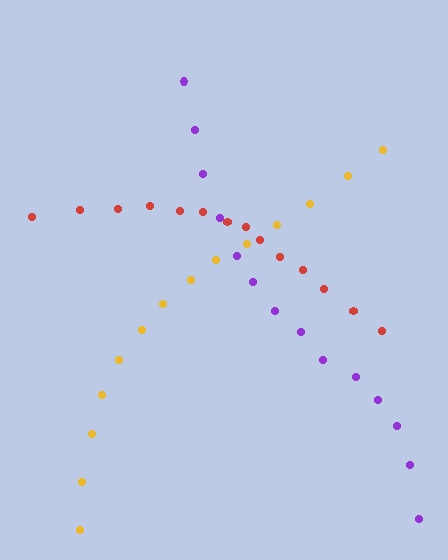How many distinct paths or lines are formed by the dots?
There are 3 distinct paths.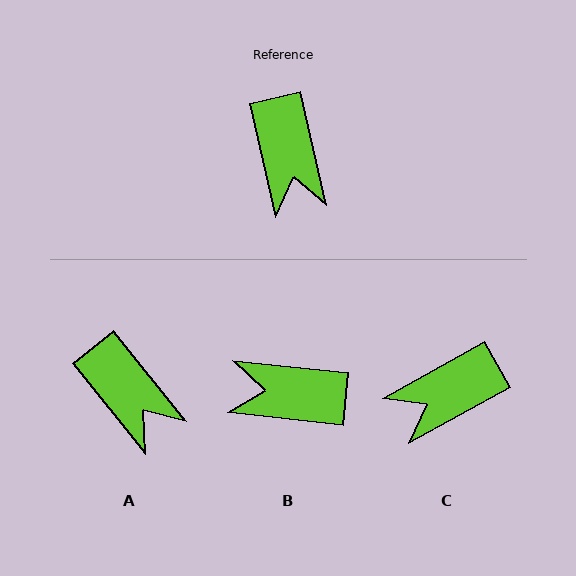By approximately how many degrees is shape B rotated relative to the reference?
Approximately 109 degrees clockwise.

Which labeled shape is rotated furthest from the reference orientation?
B, about 109 degrees away.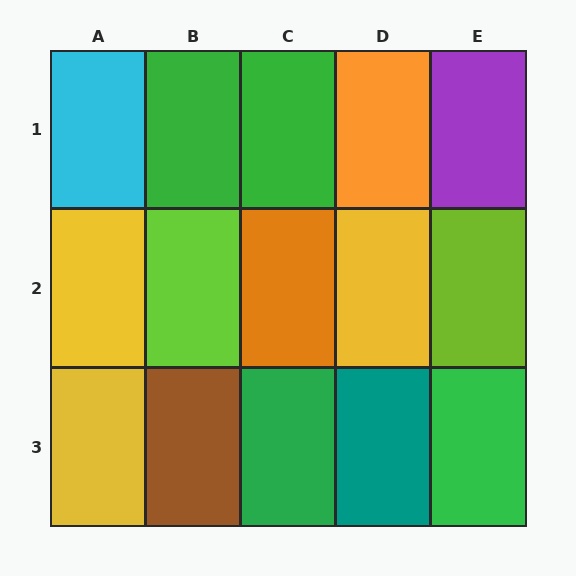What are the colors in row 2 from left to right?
Yellow, lime, orange, yellow, lime.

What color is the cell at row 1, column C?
Green.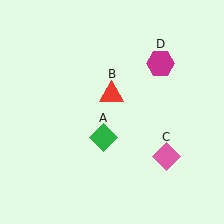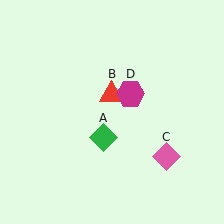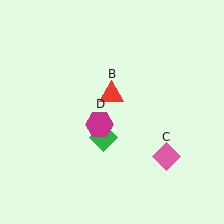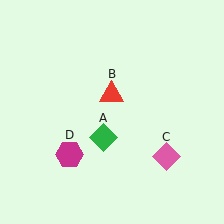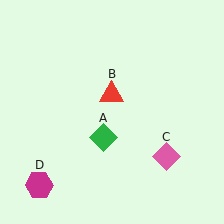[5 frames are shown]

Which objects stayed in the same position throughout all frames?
Green diamond (object A) and red triangle (object B) and pink diamond (object C) remained stationary.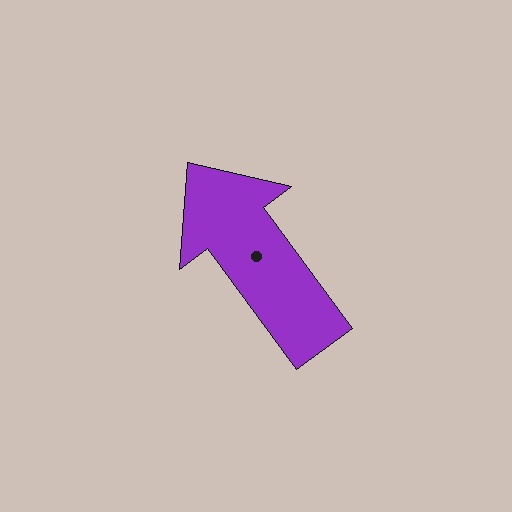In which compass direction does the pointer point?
Northwest.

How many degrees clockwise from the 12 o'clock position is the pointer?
Approximately 324 degrees.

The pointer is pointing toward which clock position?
Roughly 11 o'clock.